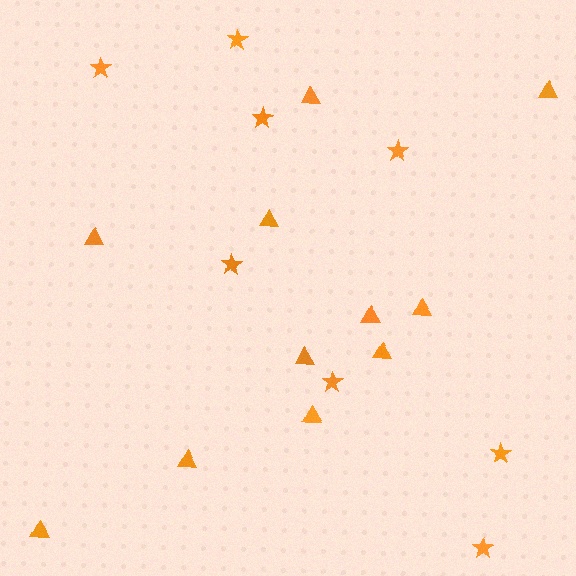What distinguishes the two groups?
There are 2 groups: one group of stars (8) and one group of triangles (11).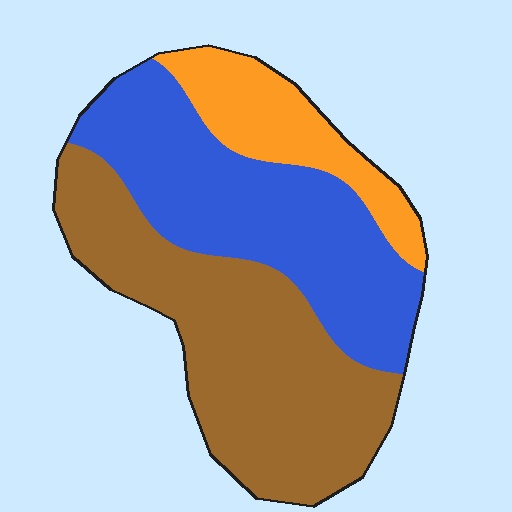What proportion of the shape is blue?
Blue takes up about three eighths (3/8) of the shape.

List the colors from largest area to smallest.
From largest to smallest: brown, blue, orange.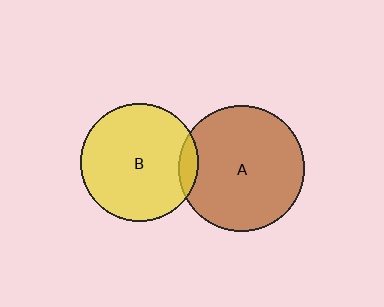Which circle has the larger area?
Circle A (brown).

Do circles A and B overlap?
Yes.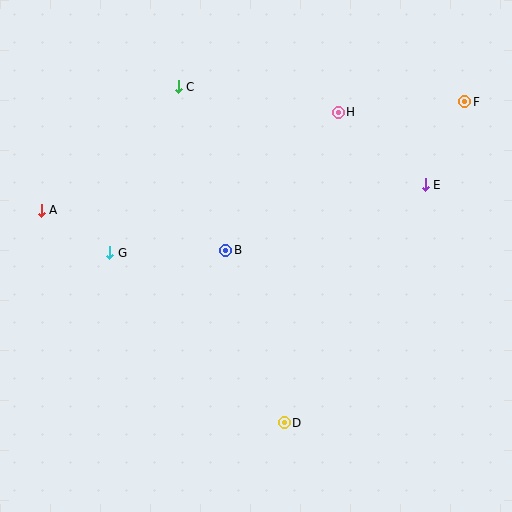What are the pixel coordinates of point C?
Point C is at (178, 87).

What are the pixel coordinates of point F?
Point F is at (465, 102).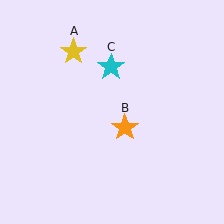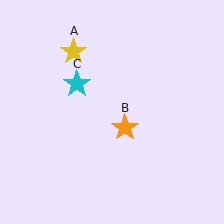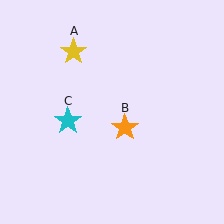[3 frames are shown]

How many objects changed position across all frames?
1 object changed position: cyan star (object C).